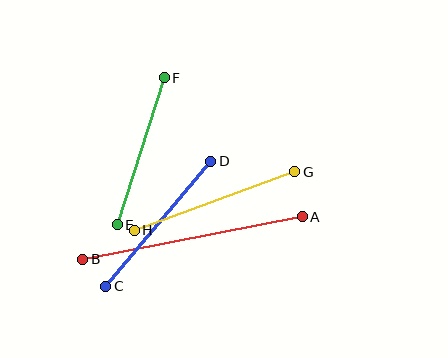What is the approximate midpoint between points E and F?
The midpoint is at approximately (141, 151) pixels.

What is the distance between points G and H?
The distance is approximately 171 pixels.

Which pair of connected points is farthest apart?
Points A and B are farthest apart.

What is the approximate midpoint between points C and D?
The midpoint is at approximately (158, 224) pixels.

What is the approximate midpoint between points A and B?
The midpoint is at approximately (192, 238) pixels.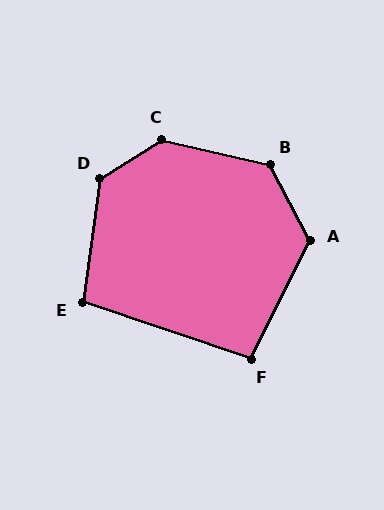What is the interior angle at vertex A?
Approximately 125 degrees (obtuse).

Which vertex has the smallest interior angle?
F, at approximately 98 degrees.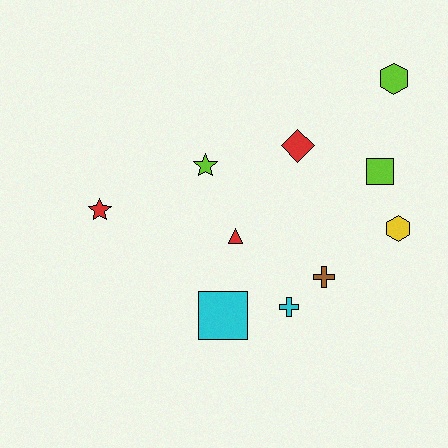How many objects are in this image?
There are 10 objects.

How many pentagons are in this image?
There are no pentagons.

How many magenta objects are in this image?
There are no magenta objects.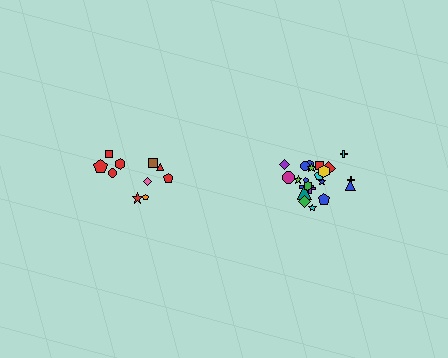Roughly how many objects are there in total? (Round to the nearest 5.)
Roughly 30 objects in total.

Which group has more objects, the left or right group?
The right group.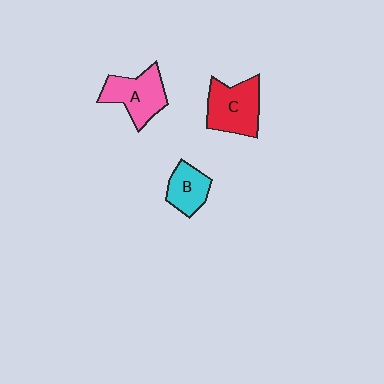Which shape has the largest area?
Shape C (red).